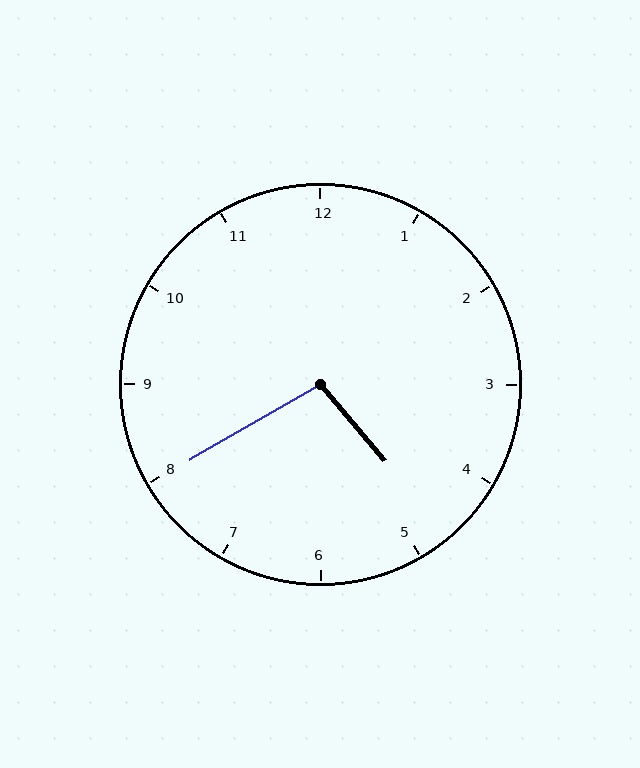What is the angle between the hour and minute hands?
Approximately 100 degrees.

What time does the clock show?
4:40.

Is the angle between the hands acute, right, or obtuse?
It is obtuse.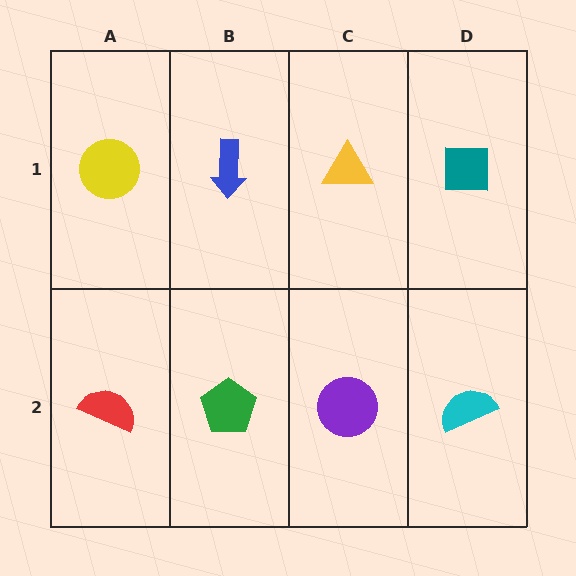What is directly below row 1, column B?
A green pentagon.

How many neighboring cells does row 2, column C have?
3.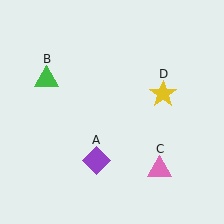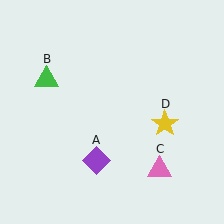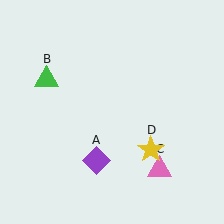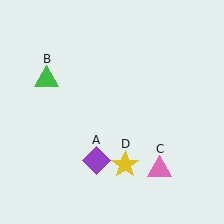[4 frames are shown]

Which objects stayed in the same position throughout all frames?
Purple diamond (object A) and green triangle (object B) and pink triangle (object C) remained stationary.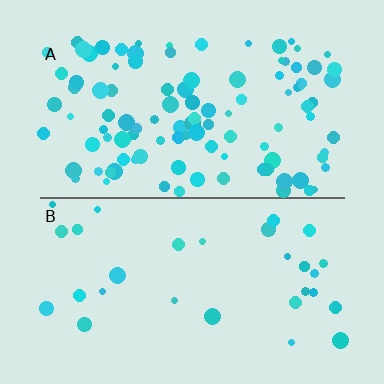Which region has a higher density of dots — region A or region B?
A (the top).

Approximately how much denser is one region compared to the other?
Approximately 3.5× — region A over region B.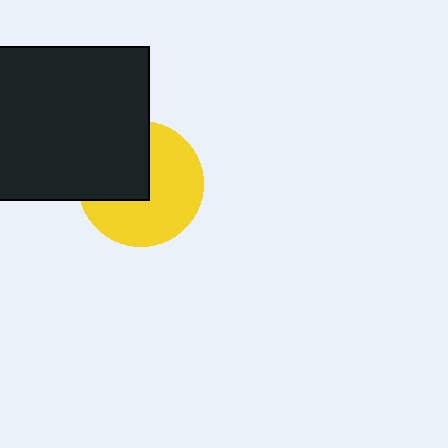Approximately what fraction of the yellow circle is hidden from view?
Roughly 39% of the yellow circle is hidden behind the black square.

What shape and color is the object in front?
The object in front is a black square.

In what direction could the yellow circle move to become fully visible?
The yellow circle could move toward the lower-right. That would shift it out from behind the black square entirely.